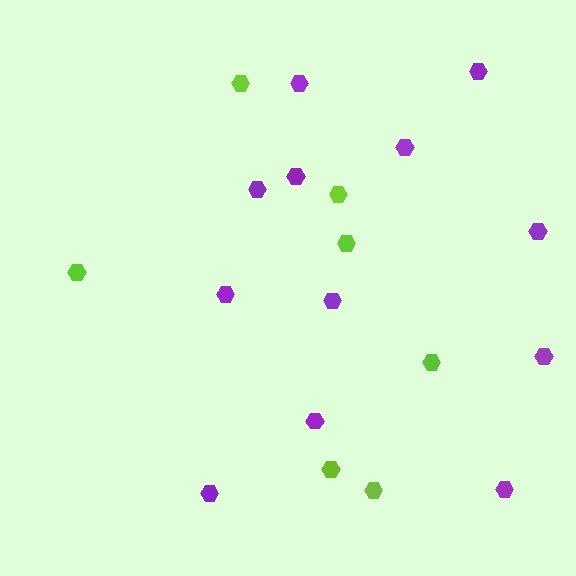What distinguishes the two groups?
There are 2 groups: one group of purple hexagons (12) and one group of lime hexagons (7).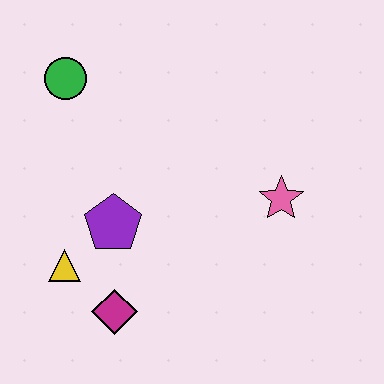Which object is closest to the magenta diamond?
The yellow triangle is closest to the magenta diamond.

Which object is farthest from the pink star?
The green circle is farthest from the pink star.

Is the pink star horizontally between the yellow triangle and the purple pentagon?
No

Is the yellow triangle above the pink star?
No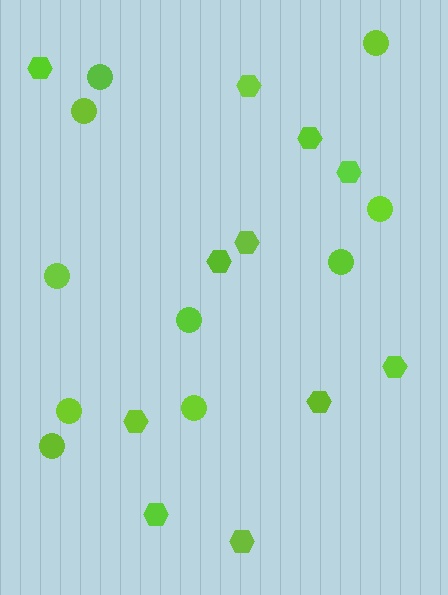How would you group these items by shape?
There are 2 groups: one group of circles (10) and one group of hexagons (11).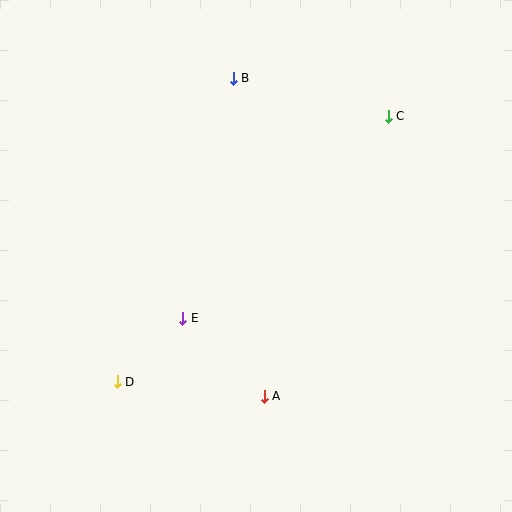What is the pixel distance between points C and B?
The distance between C and B is 159 pixels.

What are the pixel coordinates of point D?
Point D is at (117, 382).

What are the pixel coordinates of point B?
Point B is at (233, 78).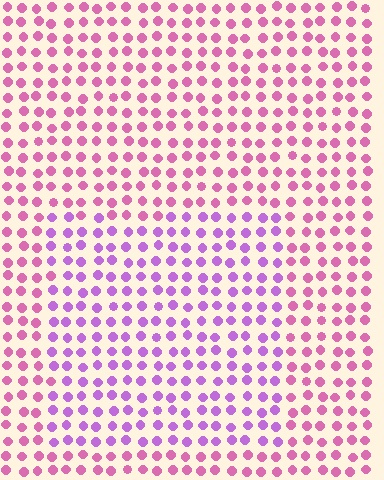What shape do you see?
I see a rectangle.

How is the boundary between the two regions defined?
The boundary is defined purely by a slight shift in hue (about 37 degrees). Spacing, size, and orientation are identical on both sides.